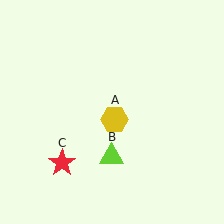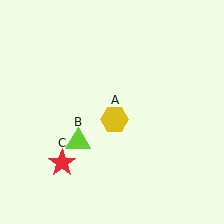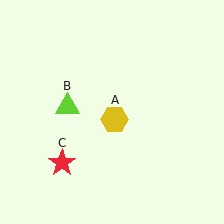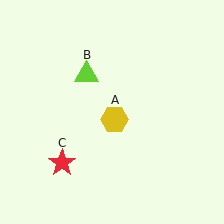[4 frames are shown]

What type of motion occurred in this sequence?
The lime triangle (object B) rotated clockwise around the center of the scene.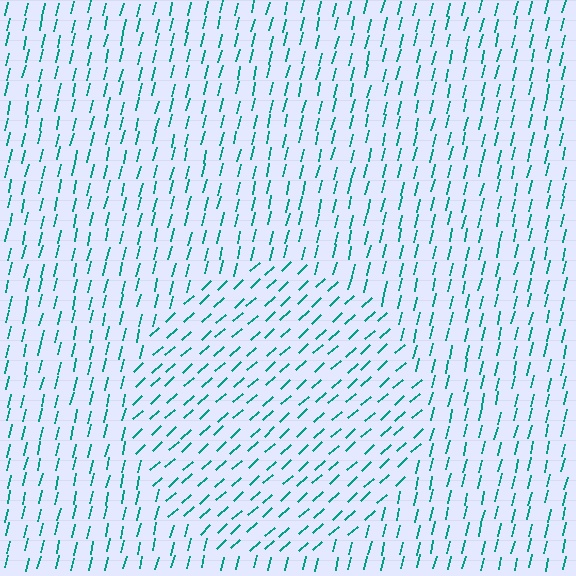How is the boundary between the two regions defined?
The boundary is defined purely by a change in line orientation (approximately 35 degrees difference). All lines are the same color and thickness.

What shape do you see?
I see a circle.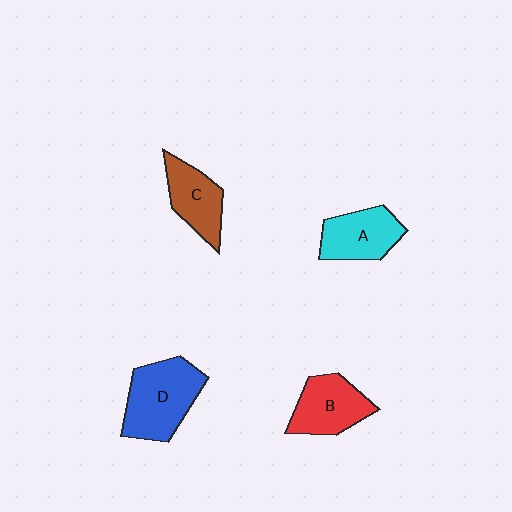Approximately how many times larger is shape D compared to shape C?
Approximately 1.5 times.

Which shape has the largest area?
Shape D (blue).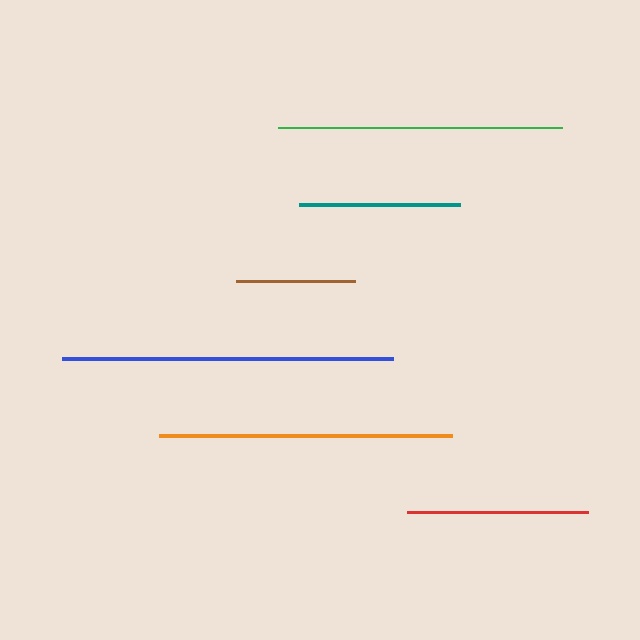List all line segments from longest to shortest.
From longest to shortest: blue, orange, green, red, teal, brown.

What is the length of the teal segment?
The teal segment is approximately 161 pixels long.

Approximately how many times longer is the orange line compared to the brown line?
The orange line is approximately 2.5 times the length of the brown line.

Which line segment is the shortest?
The brown line is the shortest at approximately 119 pixels.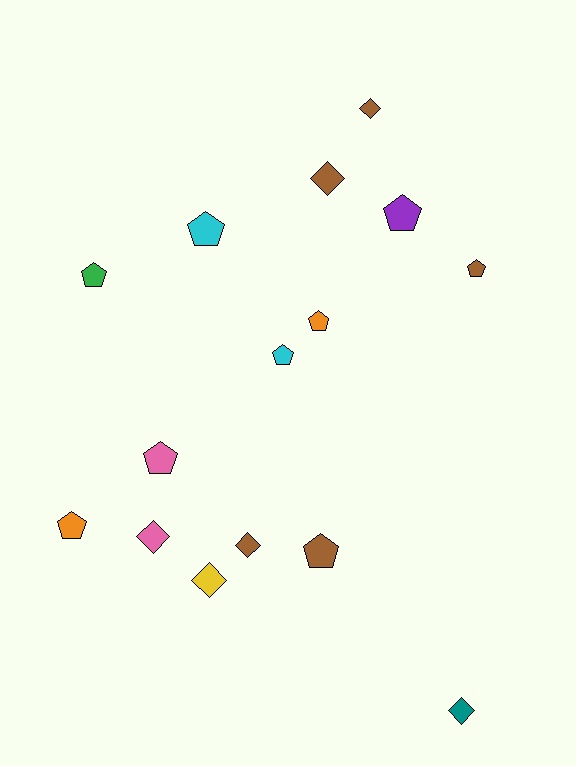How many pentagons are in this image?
There are 9 pentagons.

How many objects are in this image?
There are 15 objects.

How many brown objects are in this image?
There are 5 brown objects.